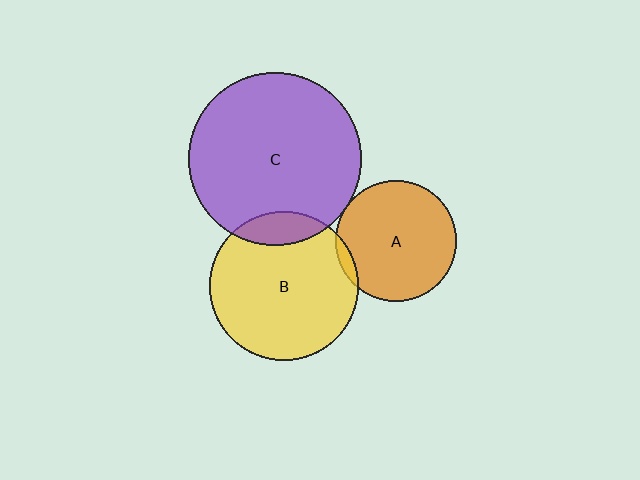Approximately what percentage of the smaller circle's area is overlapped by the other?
Approximately 5%.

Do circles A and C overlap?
Yes.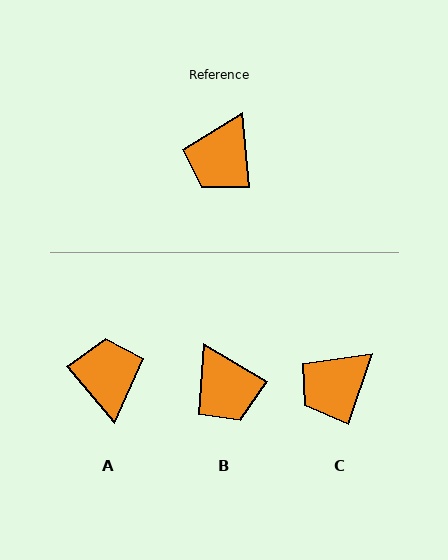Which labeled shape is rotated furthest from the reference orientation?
A, about 145 degrees away.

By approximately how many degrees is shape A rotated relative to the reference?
Approximately 145 degrees clockwise.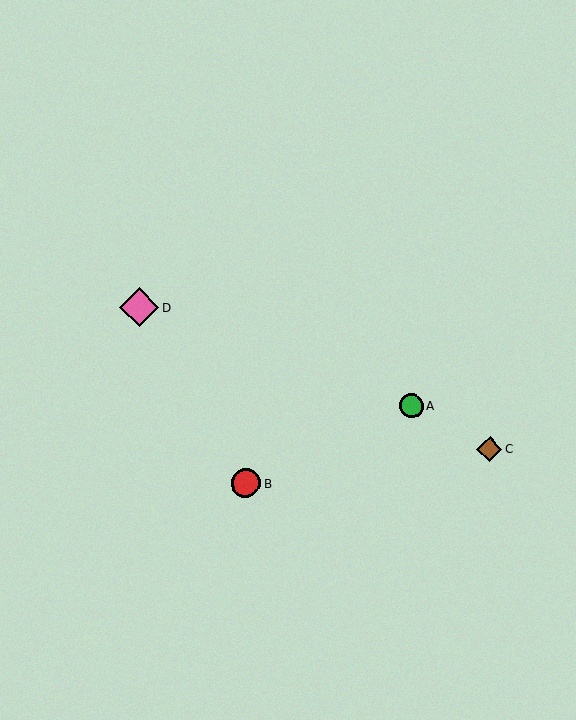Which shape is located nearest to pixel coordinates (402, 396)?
The green circle (labeled A) at (411, 406) is nearest to that location.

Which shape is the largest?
The pink diamond (labeled D) is the largest.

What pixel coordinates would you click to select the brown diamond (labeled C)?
Click at (490, 449) to select the brown diamond C.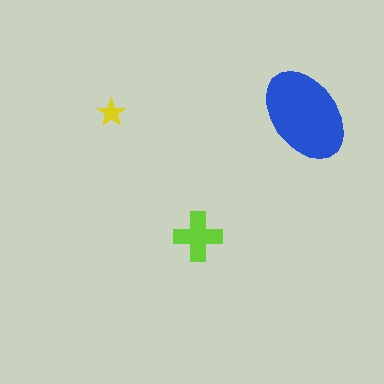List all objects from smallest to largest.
The yellow star, the lime cross, the blue ellipse.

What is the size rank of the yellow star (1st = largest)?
3rd.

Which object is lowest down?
The lime cross is bottommost.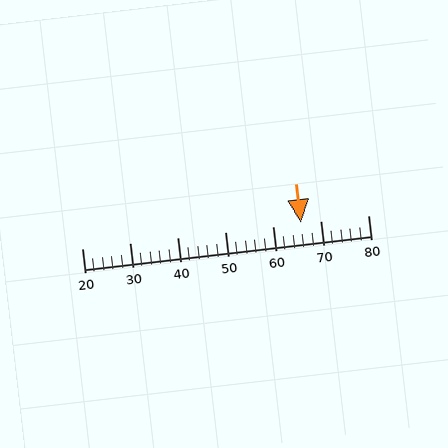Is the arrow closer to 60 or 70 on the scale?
The arrow is closer to 70.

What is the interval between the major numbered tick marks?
The major tick marks are spaced 10 units apart.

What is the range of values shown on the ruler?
The ruler shows values from 20 to 80.